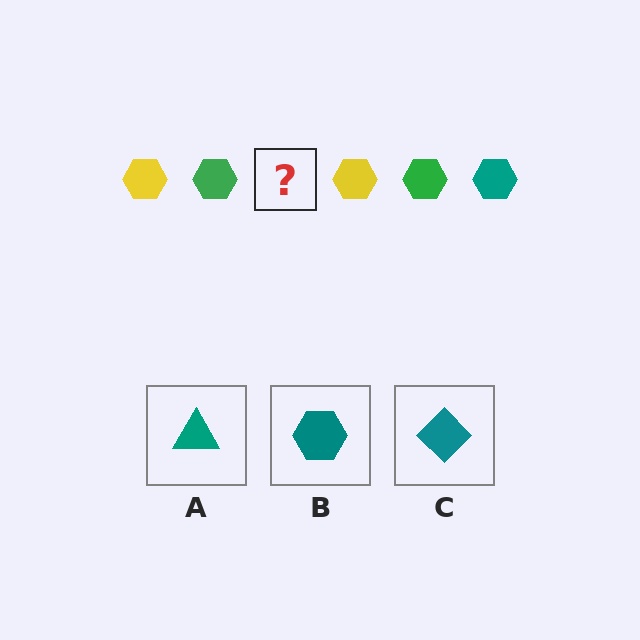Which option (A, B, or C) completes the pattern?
B.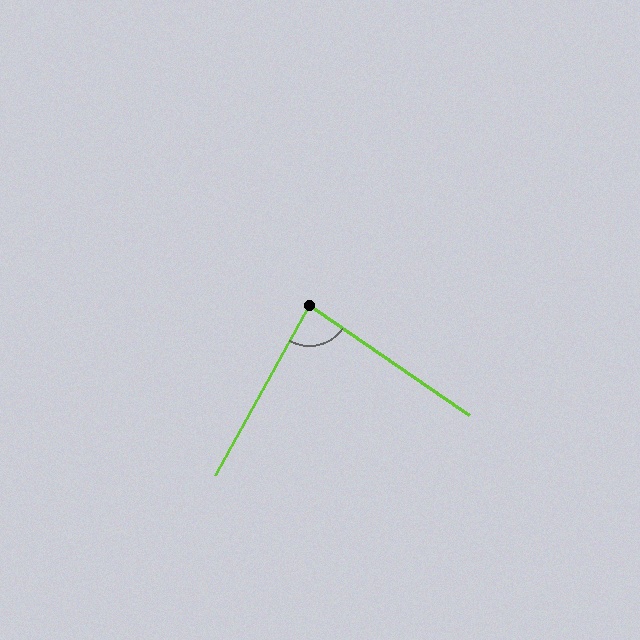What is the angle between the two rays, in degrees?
Approximately 84 degrees.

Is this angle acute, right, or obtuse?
It is acute.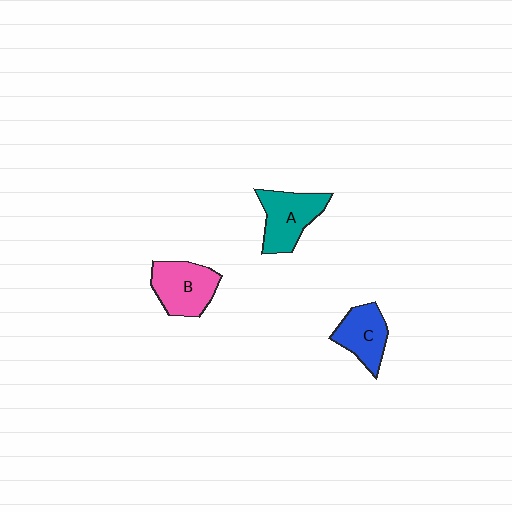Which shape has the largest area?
Shape A (teal).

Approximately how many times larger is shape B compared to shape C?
Approximately 1.2 times.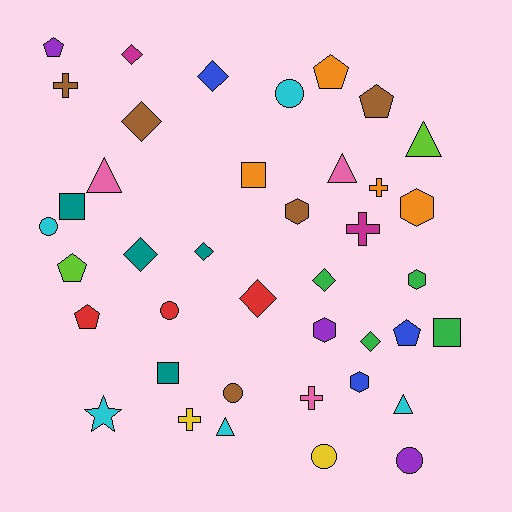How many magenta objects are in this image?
There are 2 magenta objects.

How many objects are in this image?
There are 40 objects.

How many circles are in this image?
There are 6 circles.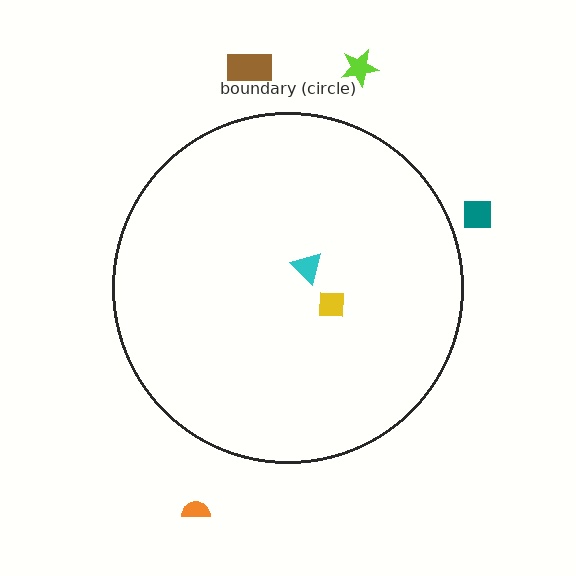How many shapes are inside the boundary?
2 inside, 4 outside.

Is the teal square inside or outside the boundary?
Outside.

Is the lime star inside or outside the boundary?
Outside.